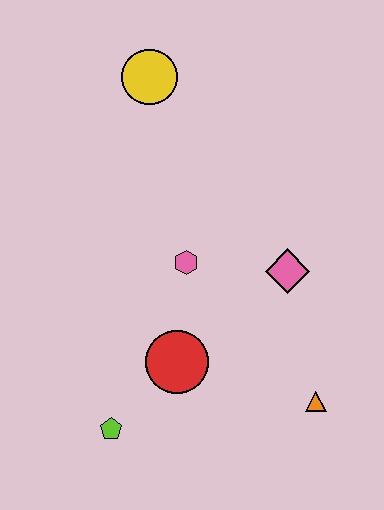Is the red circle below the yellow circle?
Yes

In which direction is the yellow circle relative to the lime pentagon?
The yellow circle is above the lime pentagon.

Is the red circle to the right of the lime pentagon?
Yes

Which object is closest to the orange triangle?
The pink diamond is closest to the orange triangle.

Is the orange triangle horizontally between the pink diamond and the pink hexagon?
No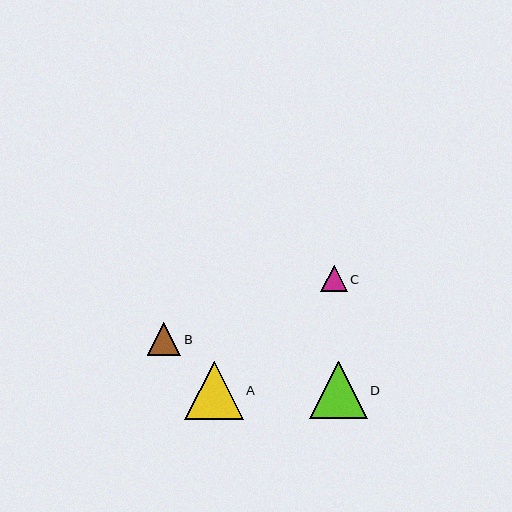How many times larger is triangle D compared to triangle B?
Triangle D is approximately 1.7 times the size of triangle B.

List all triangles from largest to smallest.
From largest to smallest: A, D, B, C.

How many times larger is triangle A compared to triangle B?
Triangle A is approximately 1.8 times the size of triangle B.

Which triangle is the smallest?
Triangle C is the smallest with a size of approximately 27 pixels.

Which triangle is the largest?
Triangle A is the largest with a size of approximately 59 pixels.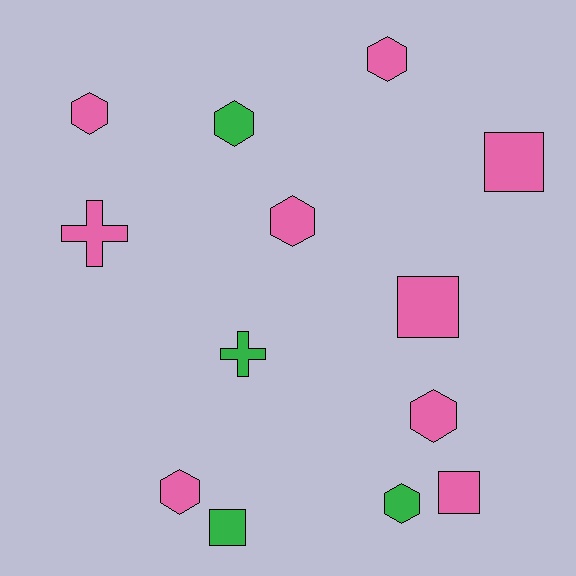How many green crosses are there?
There is 1 green cross.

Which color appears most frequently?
Pink, with 9 objects.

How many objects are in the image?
There are 13 objects.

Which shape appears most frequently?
Hexagon, with 7 objects.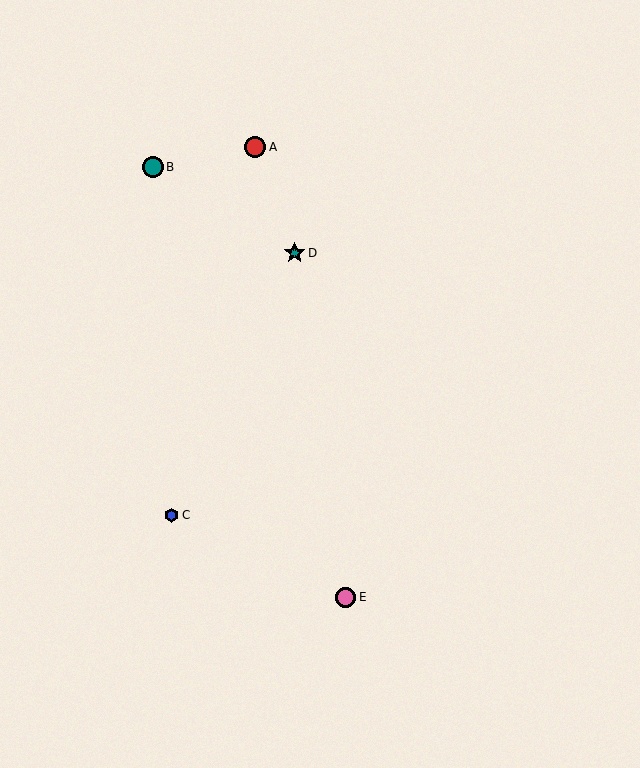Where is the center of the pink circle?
The center of the pink circle is at (346, 597).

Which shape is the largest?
The red circle (labeled A) is the largest.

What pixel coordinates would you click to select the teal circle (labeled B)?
Click at (153, 167) to select the teal circle B.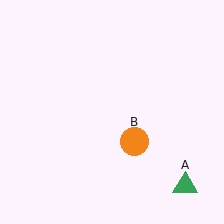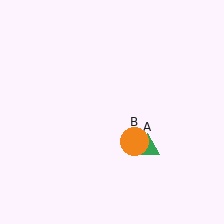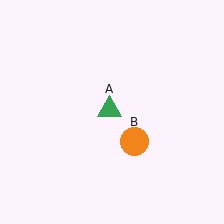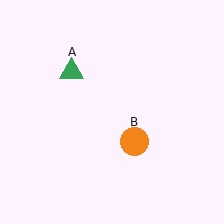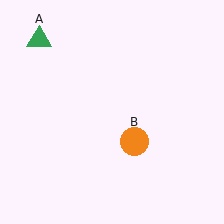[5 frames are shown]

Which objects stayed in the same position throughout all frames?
Orange circle (object B) remained stationary.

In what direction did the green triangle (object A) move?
The green triangle (object A) moved up and to the left.